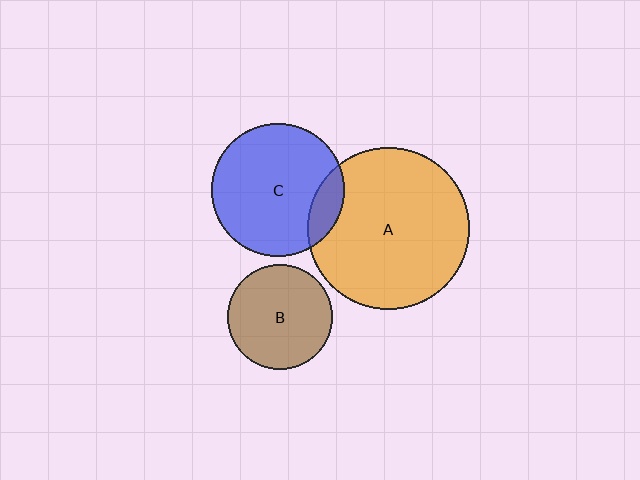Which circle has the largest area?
Circle A (orange).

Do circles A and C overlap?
Yes.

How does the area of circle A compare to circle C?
Approximately 1.5 times.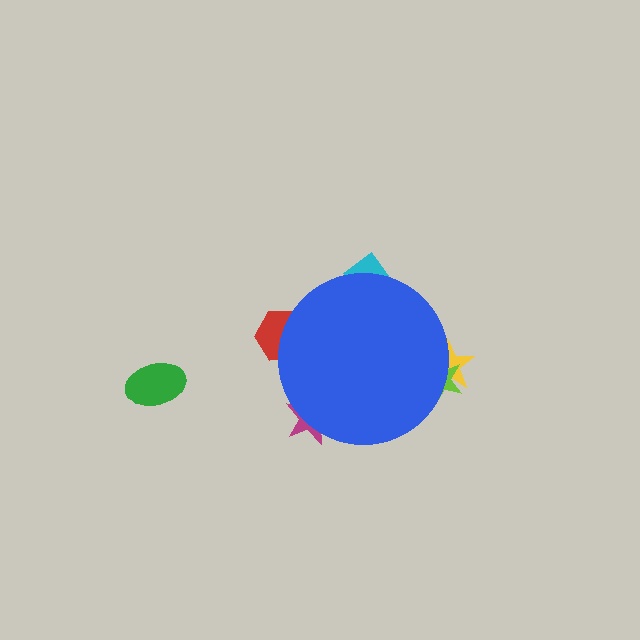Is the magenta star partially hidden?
Yes, the magenta star is partially hidden behind the blue circle.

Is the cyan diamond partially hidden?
Yes, the cyan diamond is partially hidden behind the blue circle.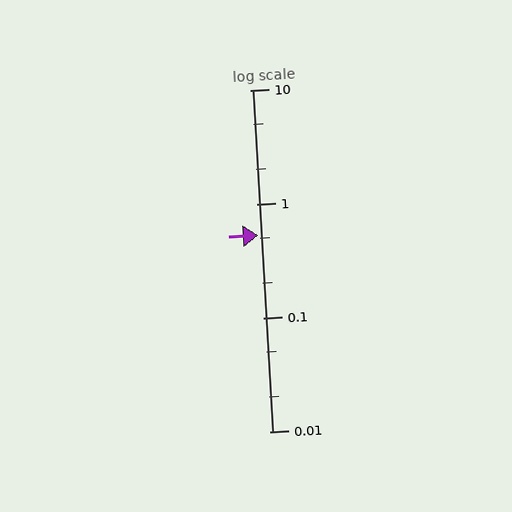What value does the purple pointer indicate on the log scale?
The pointer indicates approximately 0.53.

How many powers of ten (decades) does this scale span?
The scale spans 3 decades, from 0.01 to 10.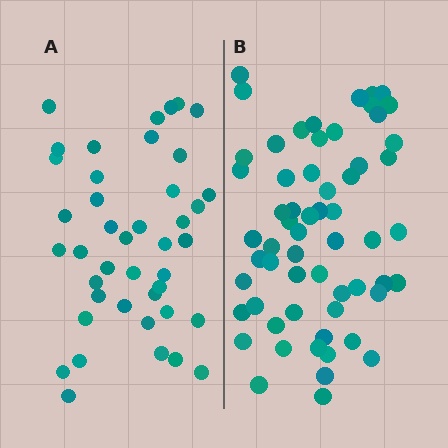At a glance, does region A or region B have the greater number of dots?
Region B (the right region) has more dots.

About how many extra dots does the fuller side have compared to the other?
Region B has approximately 20 more dots than region A.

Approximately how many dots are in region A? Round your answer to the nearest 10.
About 40 dots. (The exact count is 42, which rounds to 40.)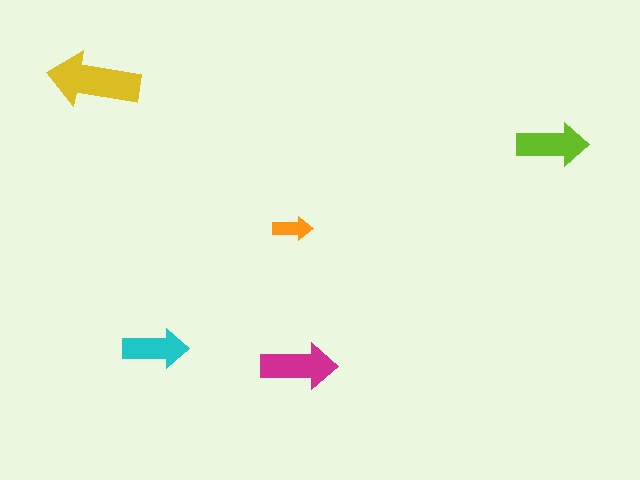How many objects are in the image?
There are 5 objects in the image.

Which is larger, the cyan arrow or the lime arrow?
The lime one.